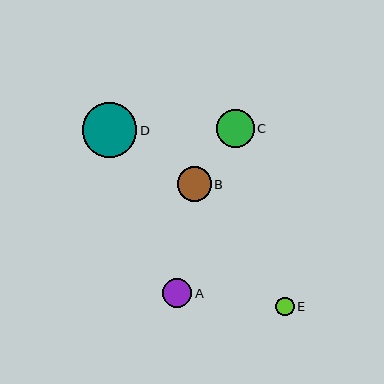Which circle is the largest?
Circle D is the largest with a size of approximately 54 pixels.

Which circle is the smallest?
Circle E is the smallest with a size of approximately 18 pixels.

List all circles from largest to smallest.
From largest to smallest: D, C, B, A, E.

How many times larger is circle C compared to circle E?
Circle C is approximately 2.0 times the size of circle E.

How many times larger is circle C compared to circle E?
Circle C is approximately 2.0 times the size of circle E.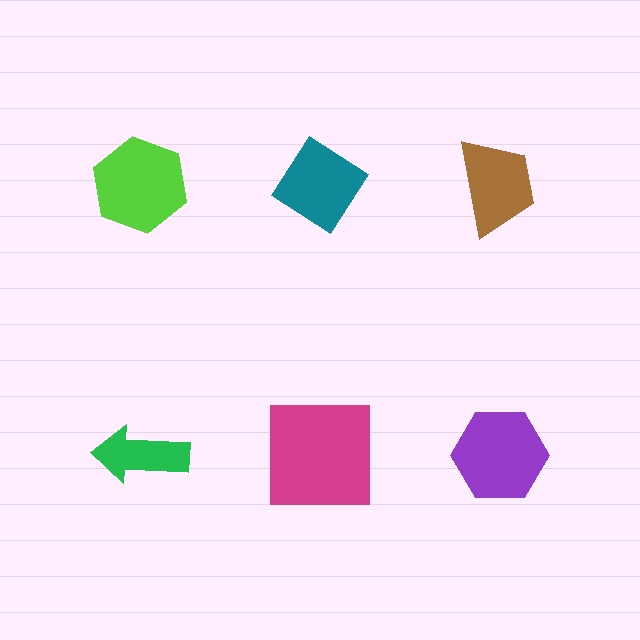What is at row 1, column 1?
A lime hexagon.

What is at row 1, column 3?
A brown trapezoid.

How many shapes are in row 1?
3 shapes.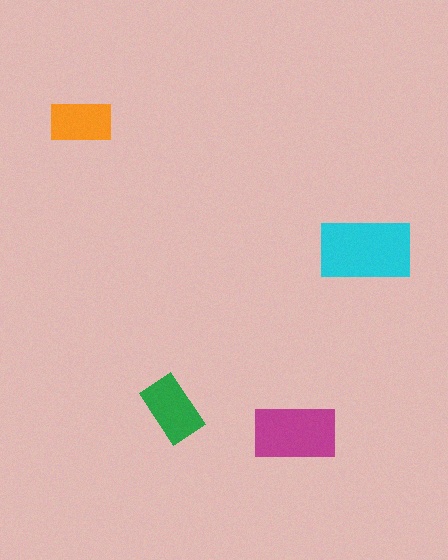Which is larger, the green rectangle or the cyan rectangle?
The cyan one.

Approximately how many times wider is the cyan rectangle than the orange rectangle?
About 1.5 times wider.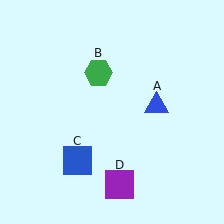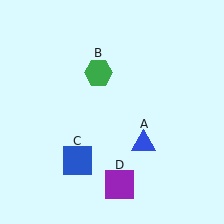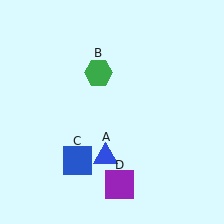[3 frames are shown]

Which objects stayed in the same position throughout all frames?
Green hexagon (object B) and blue square (object C) and purple square (object D) remained stationary.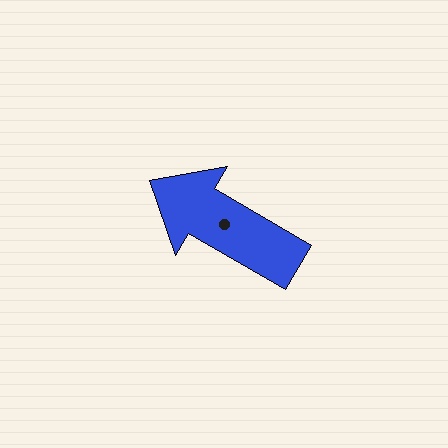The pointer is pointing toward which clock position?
Roughly 10 o'clock.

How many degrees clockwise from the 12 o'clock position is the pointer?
Approximately 300 degrees.